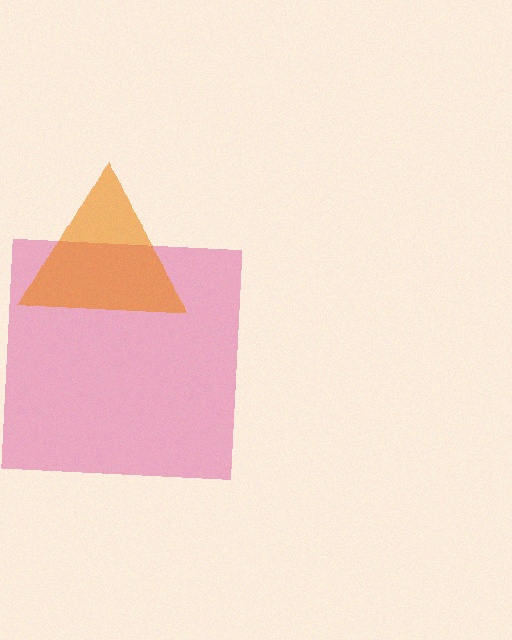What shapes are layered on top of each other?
The layered shapes are: a magenta square, an orange triangle.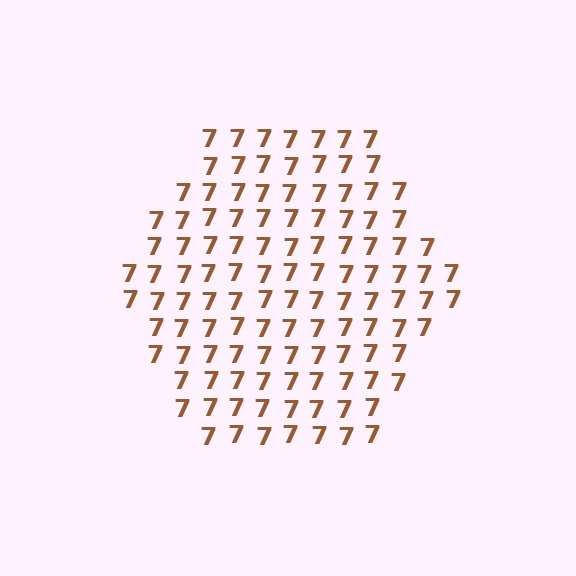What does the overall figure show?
The overall figure shows a hexagon.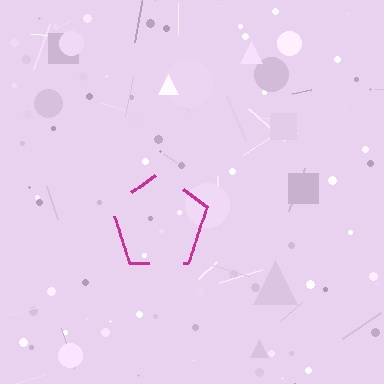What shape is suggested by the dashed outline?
The dashed outline suggests a pentagon.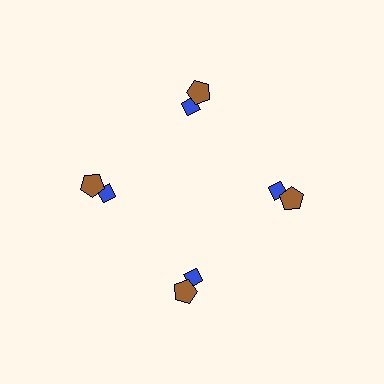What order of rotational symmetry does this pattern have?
This pattern has 4-fold rotational symmetry.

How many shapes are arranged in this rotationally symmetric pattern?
There are 8 shapes, arranged in 4 groups of 2.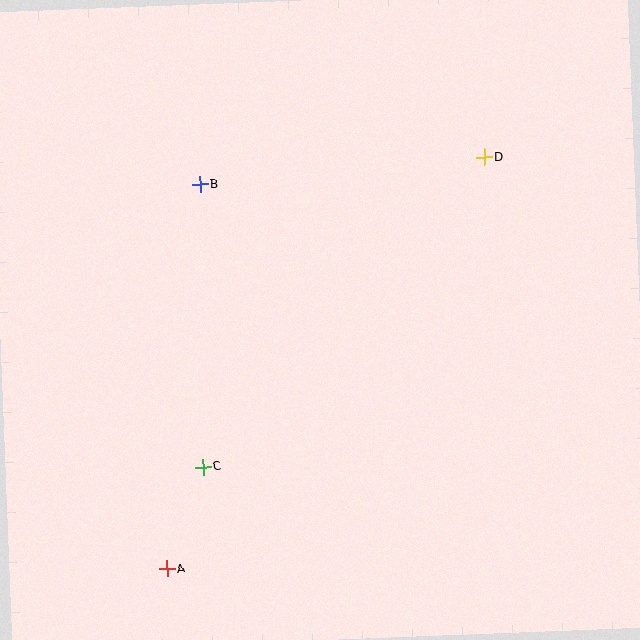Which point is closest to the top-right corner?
Point D is closest to the top-right corner.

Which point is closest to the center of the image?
Point B at (200, 185) is closest to the center.